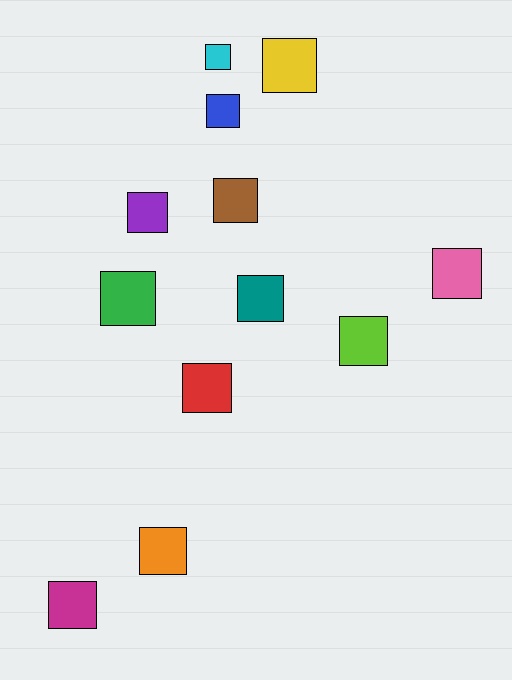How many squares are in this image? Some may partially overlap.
There are 12 squares.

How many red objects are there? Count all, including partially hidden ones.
There is 1 red object.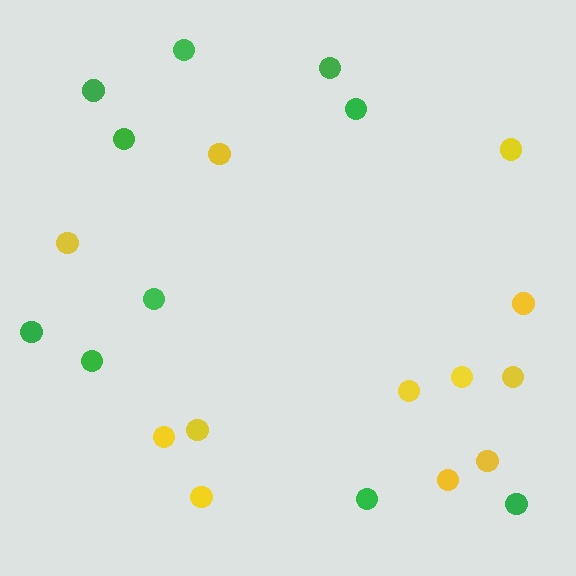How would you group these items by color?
There are 2 groups: one group of green circles (10) and one group of yellow circles (12).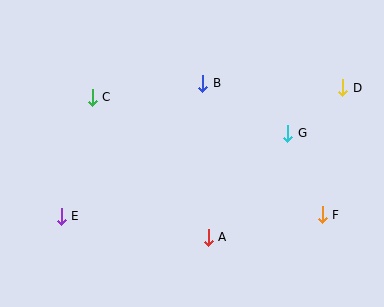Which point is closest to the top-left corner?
Point C is closest to the top-left corner.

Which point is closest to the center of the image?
Point B at (203, 83) is closest to the center.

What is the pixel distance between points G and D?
The distance between G and D is 71 pixels.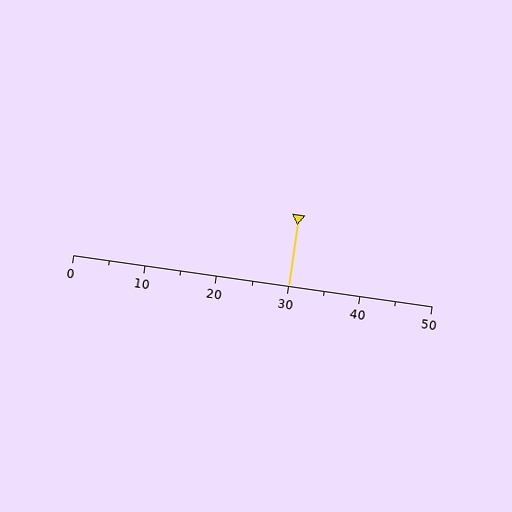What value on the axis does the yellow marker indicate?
The marker indicates approximately 30.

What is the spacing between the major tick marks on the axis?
The major ticks are spaced 10 apart.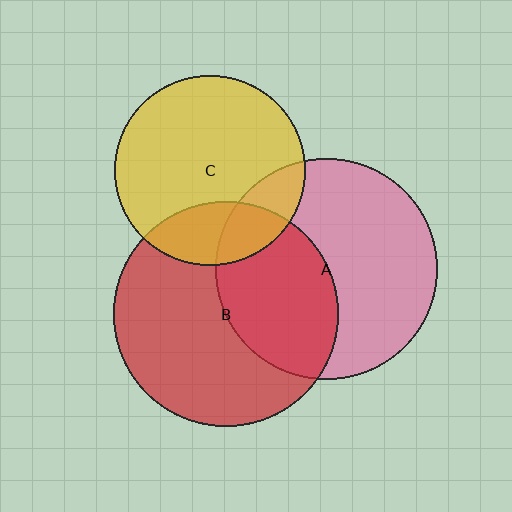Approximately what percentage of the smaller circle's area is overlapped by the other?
Approximately 40%.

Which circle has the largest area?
Circle B (red).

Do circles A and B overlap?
Yes.